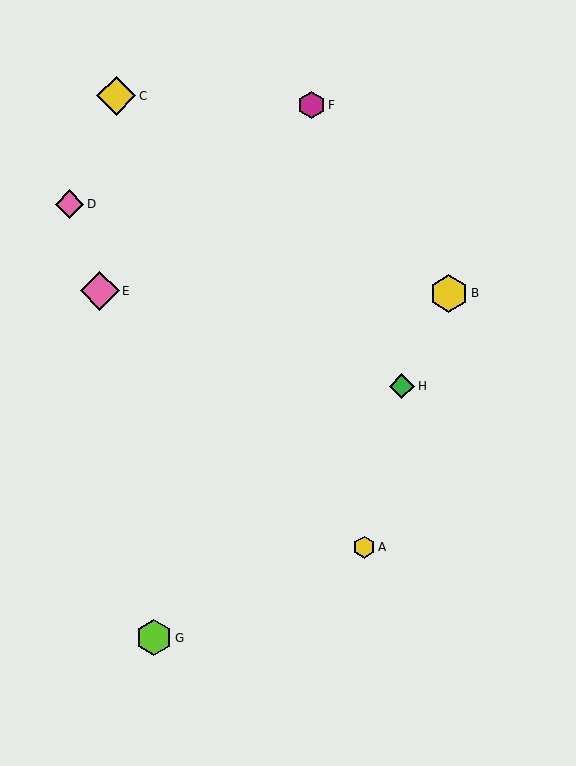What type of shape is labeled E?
Shape E is a pink diamond.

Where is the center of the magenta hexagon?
The center of the magenta hexagon is at (312, 105).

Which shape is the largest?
The yellow diamond (labeled C) is the largest.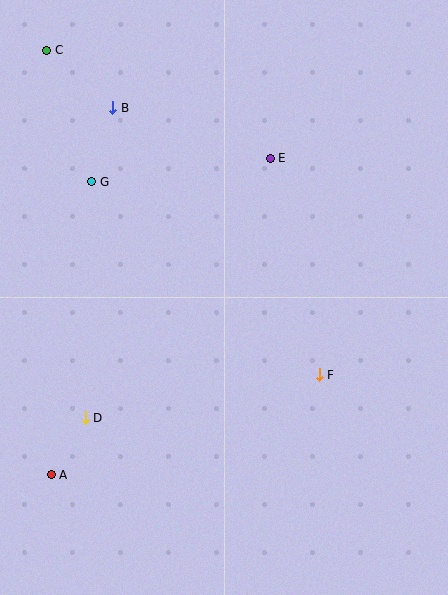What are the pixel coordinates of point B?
Point B is at (113, 108).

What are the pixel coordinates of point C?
Point C is at (47, 50).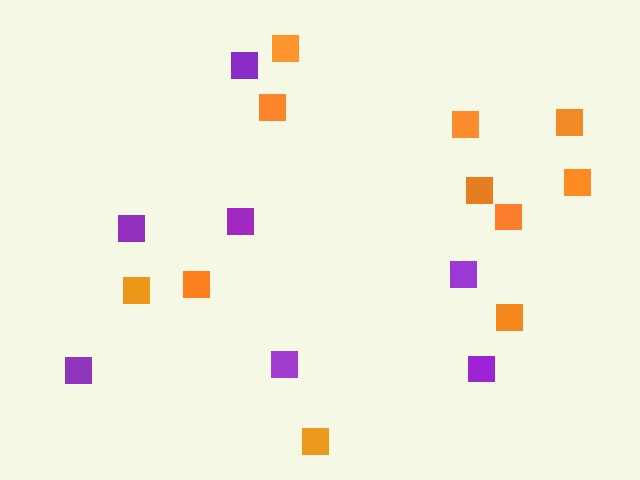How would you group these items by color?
There are 2 groups: one group of purple squares (7) and one group of orange squares (11).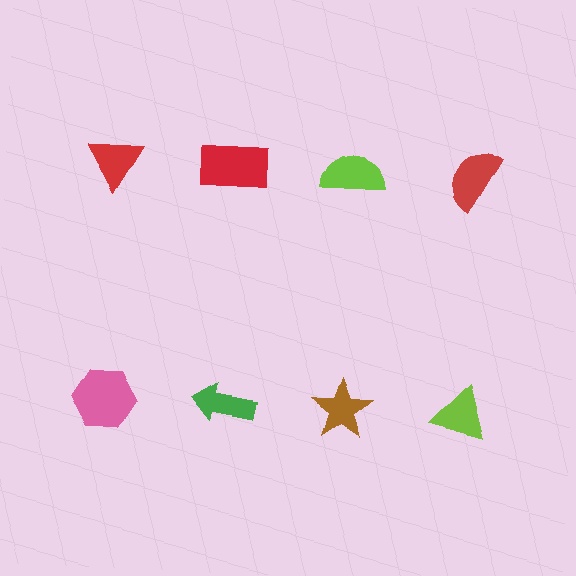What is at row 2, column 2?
A green arrow.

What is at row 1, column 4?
A red semicircle.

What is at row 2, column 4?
A lime triangle.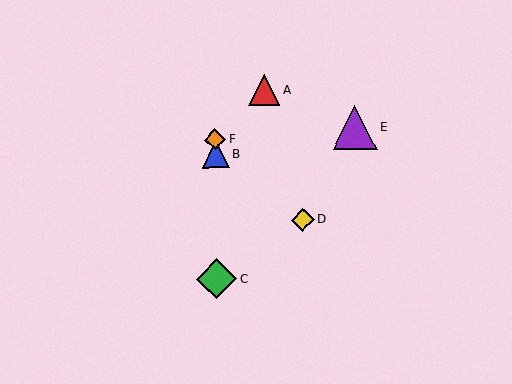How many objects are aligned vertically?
3 objects (B, C, F) are aligned vertically.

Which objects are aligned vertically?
Objects B, C, F are aligned vertically.